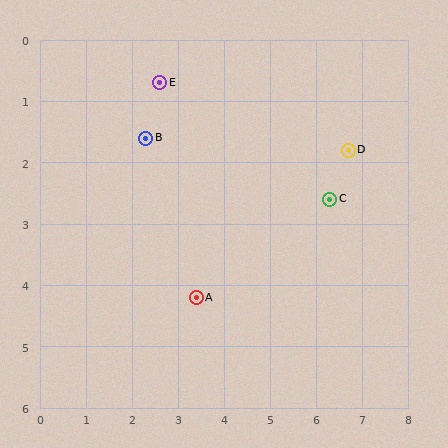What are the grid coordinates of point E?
Point E is at approximately (2.6, 0.7).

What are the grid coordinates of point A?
Point A is at approximately (3.4, 4.2).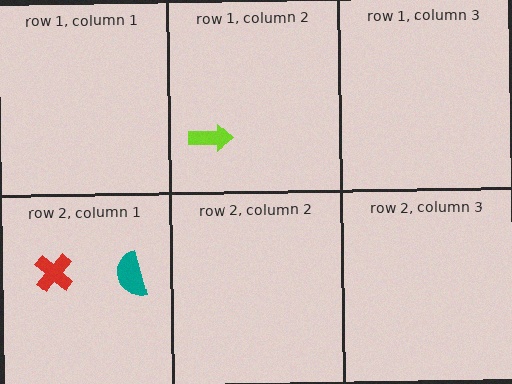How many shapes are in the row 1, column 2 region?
1.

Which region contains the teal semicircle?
The row 2, column 1 region.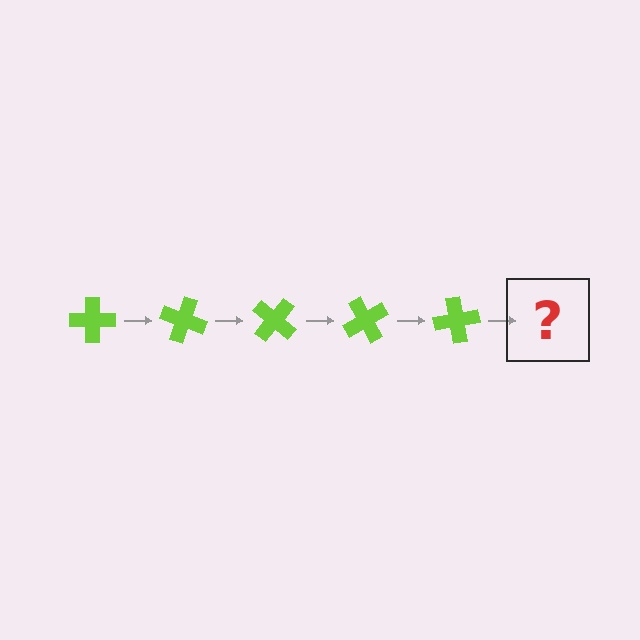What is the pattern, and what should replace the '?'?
The pattern is that the cross rotates 20 degrees each step. The '?' should be a lime cross rotated 100 degrees.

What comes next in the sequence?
The next element should be a lime cross rotated 100 degrees.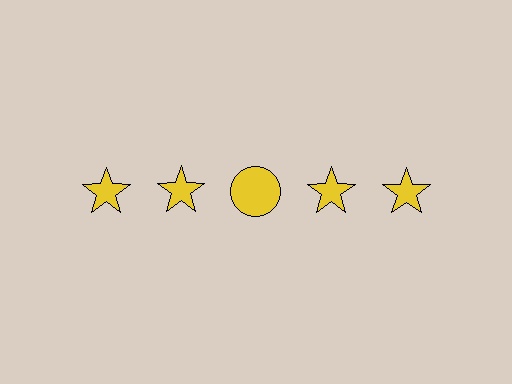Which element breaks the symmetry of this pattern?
The yellow circle in the top row, center column breaks the symmetry. All other shapes are yellow stars.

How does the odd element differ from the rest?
It has a different shape: circle instead of star.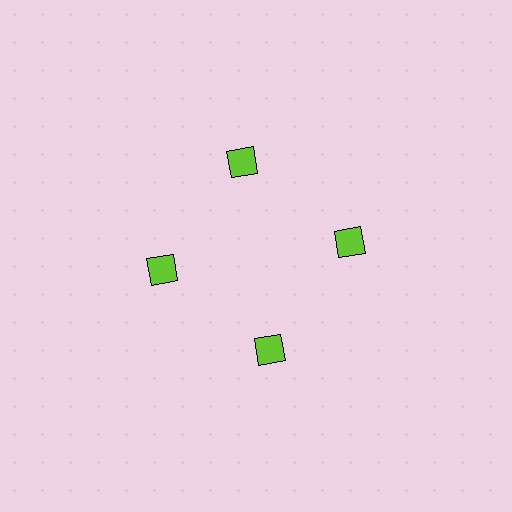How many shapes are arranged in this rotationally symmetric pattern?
There are 4 shapes, arranged in 4 groups of 1.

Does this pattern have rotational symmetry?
Yes, this pattern has 4-fold rotational symmetry. It looks the same after rotating 90 degrees around the center.